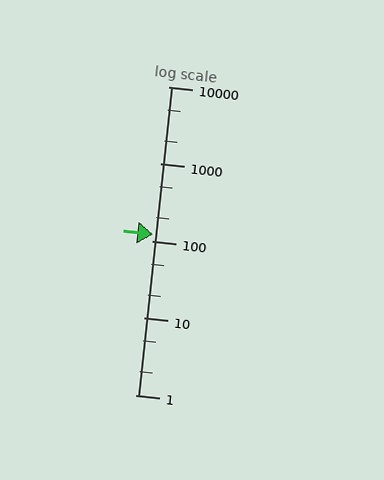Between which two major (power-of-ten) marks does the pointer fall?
The pointer is between 100 and 1000.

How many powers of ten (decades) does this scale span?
The scale spans 4 decades, from 1 to 10000.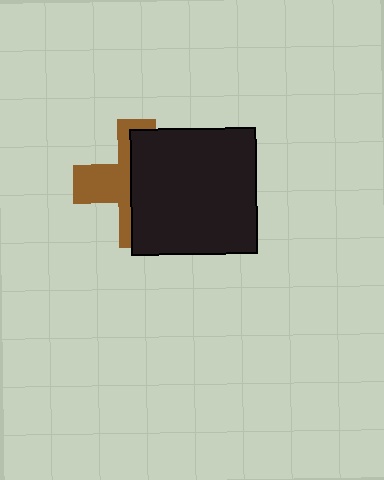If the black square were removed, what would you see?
You would see the complete brown cross.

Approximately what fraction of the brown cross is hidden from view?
Roughly 58% of the brown cross is hidden behind the black square.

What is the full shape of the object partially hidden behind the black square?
The partially hidden object is a brown cross.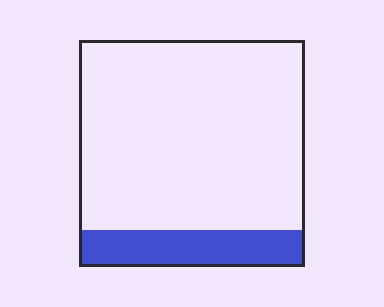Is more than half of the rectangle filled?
No.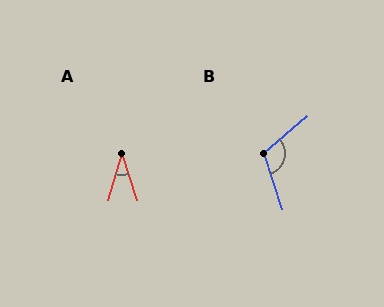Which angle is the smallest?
A, at approximately 35 degrees.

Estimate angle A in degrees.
Approximately 35 degrees.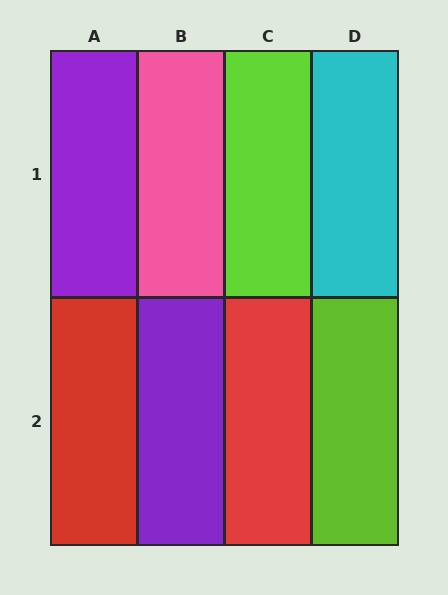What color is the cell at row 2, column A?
Red.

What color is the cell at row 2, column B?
Purple.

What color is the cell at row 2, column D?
Lime.